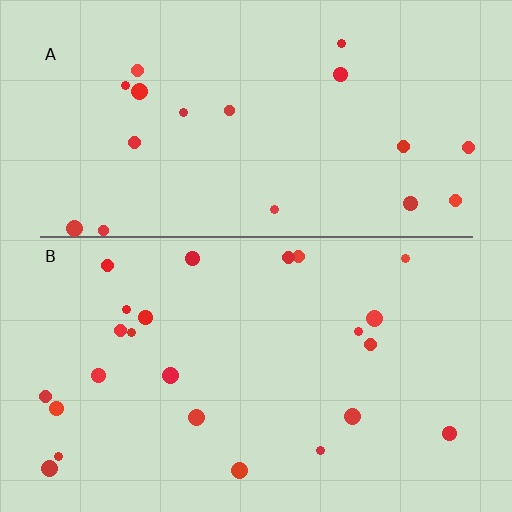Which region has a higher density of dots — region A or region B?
B (the bottom).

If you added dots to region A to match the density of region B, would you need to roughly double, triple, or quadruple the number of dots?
Approximately double.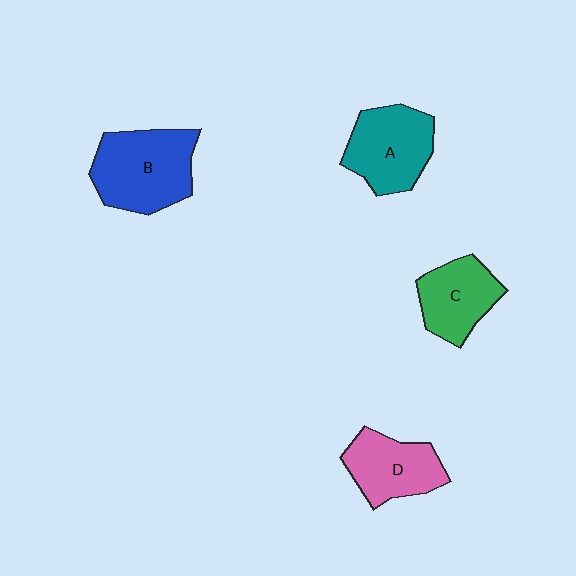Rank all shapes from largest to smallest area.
From largest to smallest: B (blue), A (teal), D (pink), C (green).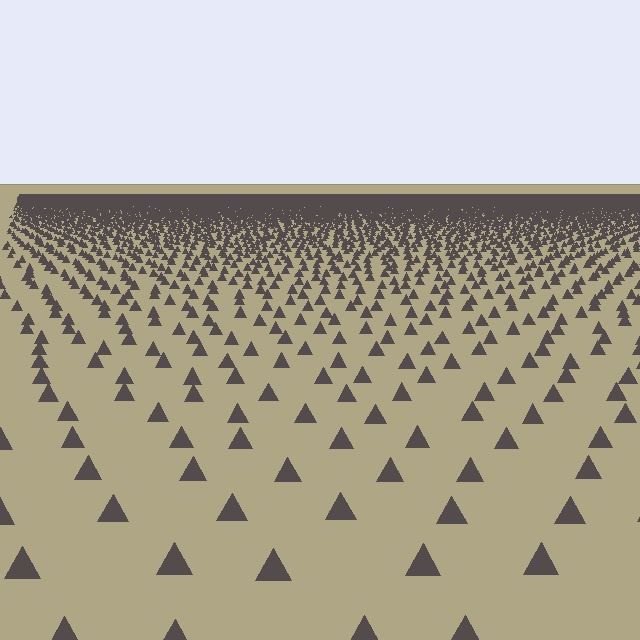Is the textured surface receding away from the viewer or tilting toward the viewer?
The surface is receding away from the viewer. Texture elements get smaller and denser toward the top.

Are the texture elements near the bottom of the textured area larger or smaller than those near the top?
Larger. Near the bottom, elements are closer to the viewer and appear at a bigger on-screen size.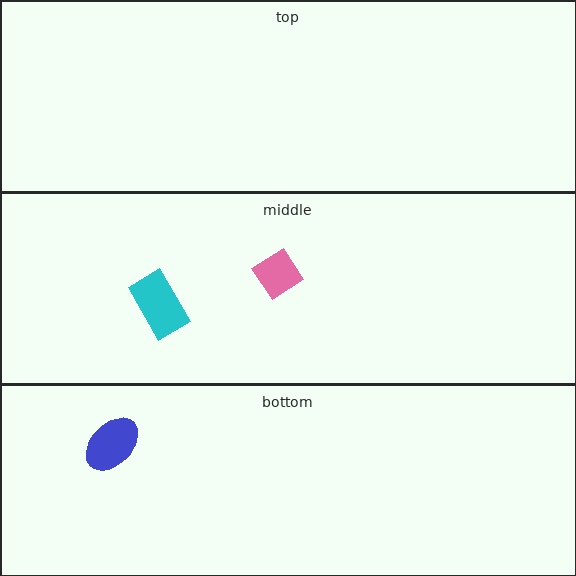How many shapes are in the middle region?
2.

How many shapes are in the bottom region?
1.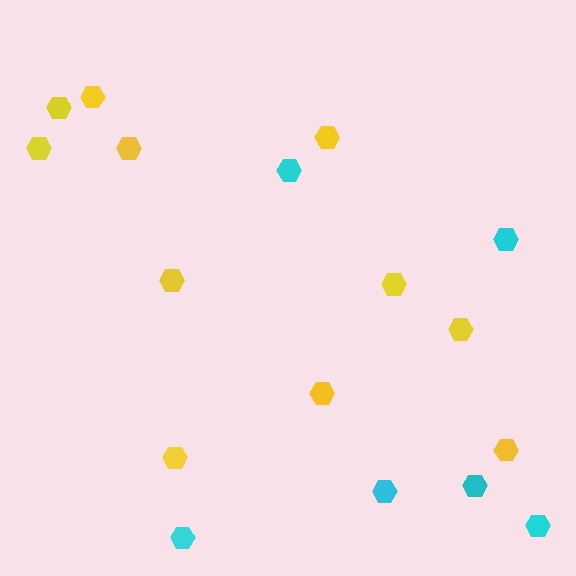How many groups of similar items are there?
There are 2 groups: one group of yellow hexagons (11) and one group of cyan hexagons (6).